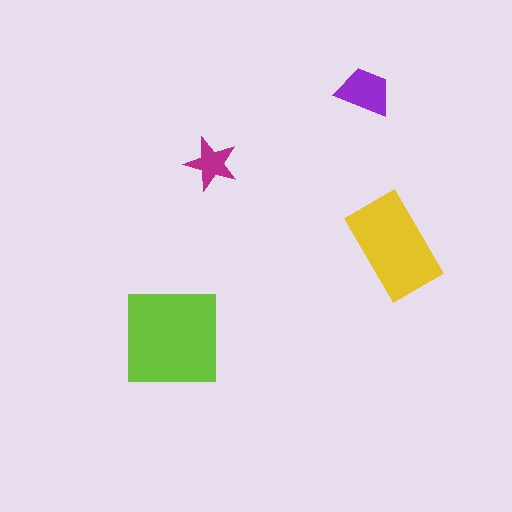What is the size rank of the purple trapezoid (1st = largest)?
3rd.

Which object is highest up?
The purple trapezoid is topmost.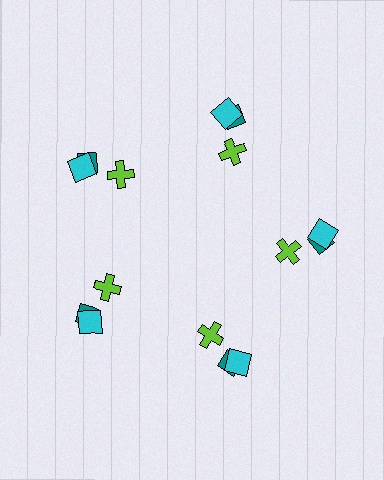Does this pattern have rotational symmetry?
Yes, this pattern has 5-fold rotational symmetry. It looks the same after rotating 72 degrees around the center.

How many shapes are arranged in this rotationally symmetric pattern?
There are 15 shapes, arranged in 5 groups of 3.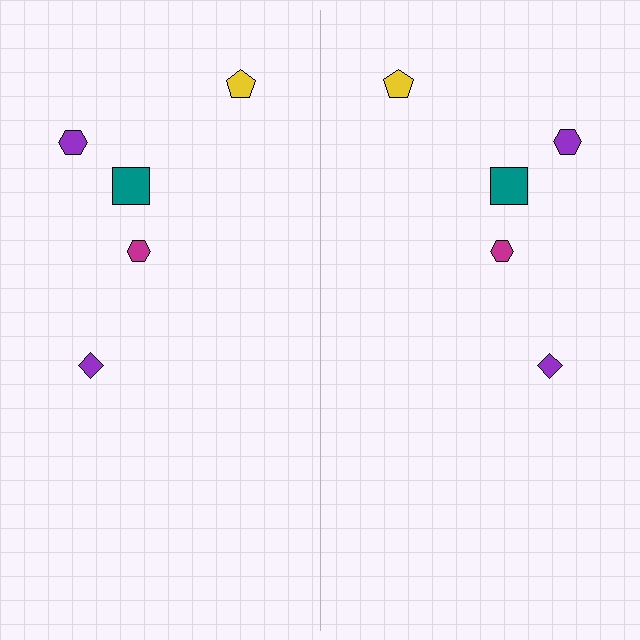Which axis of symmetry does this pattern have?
The pattern has a vertical axis of symmetry running through the center of the image.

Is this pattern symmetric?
Yes, this pattern has bilateral (reflection) symmetry.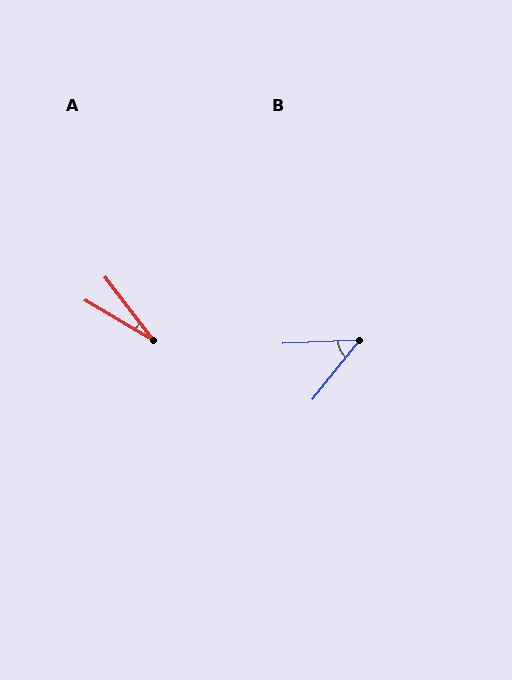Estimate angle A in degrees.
Approximately 22 degrees.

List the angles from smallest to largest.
A (22°), B (49°).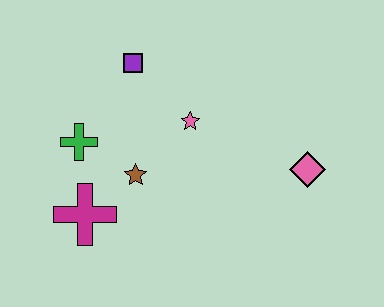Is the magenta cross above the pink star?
No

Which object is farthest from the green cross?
The pink diamond is farthest from the green cross.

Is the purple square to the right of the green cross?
Yes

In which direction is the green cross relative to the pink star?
The green cross is to the left of the pink star.